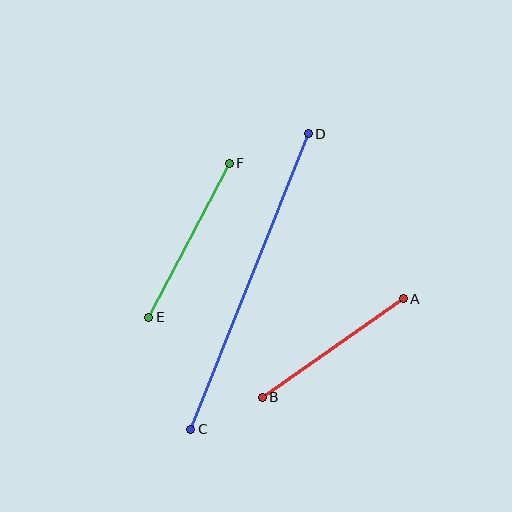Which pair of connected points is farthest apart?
Points C and D are farthest apart.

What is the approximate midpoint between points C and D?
The midpoint is at approximately (250, 282) pixels.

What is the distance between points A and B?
The distance is approximately 172 pixels.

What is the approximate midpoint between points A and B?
The midpoint is at approximately (333, 348) pixels.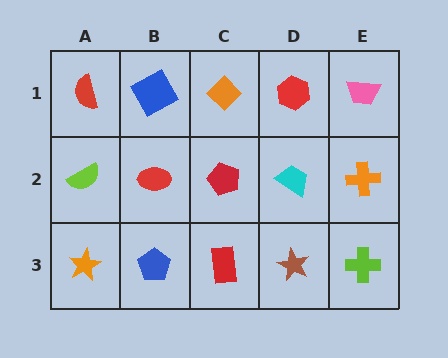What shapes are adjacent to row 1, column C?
A red pentagon (row 2, column C), a blue square (row 1, column B), a red hexagon (row 1, column D).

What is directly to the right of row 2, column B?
A red pentagon.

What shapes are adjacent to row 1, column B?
A red ellipse (row 2, column B), a red semicircle (row 1, column A), an orange diamond (row 1, column C).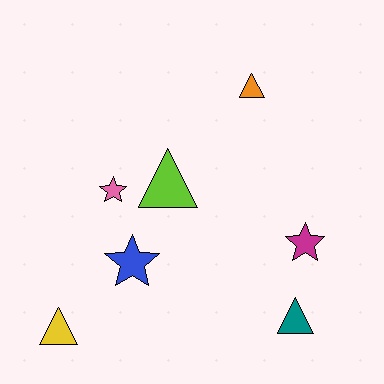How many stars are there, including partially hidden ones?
There are 3 stars.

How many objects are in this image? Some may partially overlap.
There are 7 objects.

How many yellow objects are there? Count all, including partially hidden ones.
There is 1 yellow object.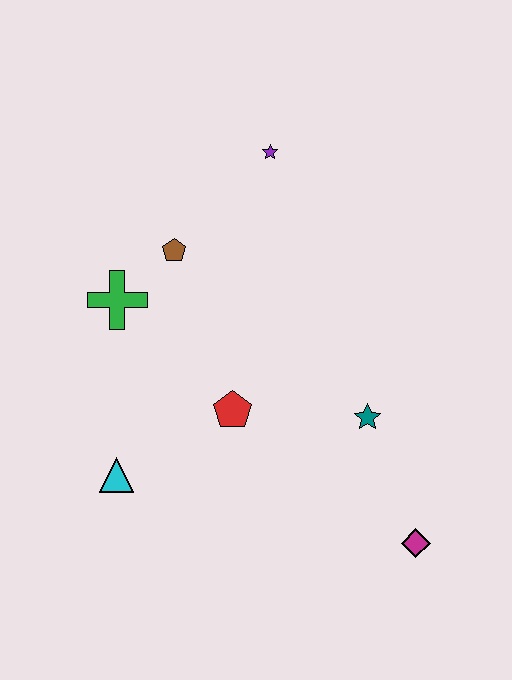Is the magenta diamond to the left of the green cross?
No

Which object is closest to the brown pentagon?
The green cross is closest to the brown pentagon.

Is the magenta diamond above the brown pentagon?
No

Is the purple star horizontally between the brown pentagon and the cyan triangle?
No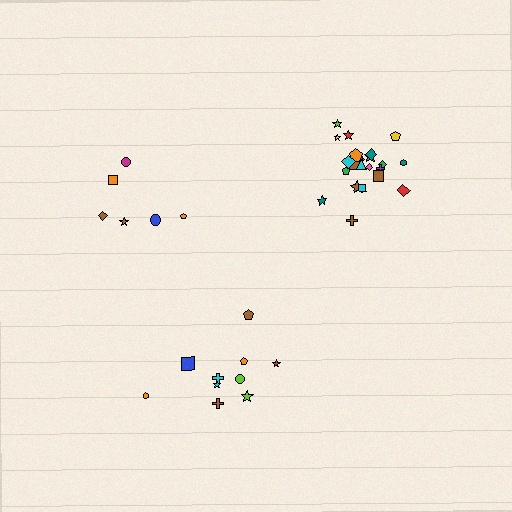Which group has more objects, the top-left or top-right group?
The top-right group.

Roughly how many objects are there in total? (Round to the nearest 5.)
Roughly 40 objects in total.